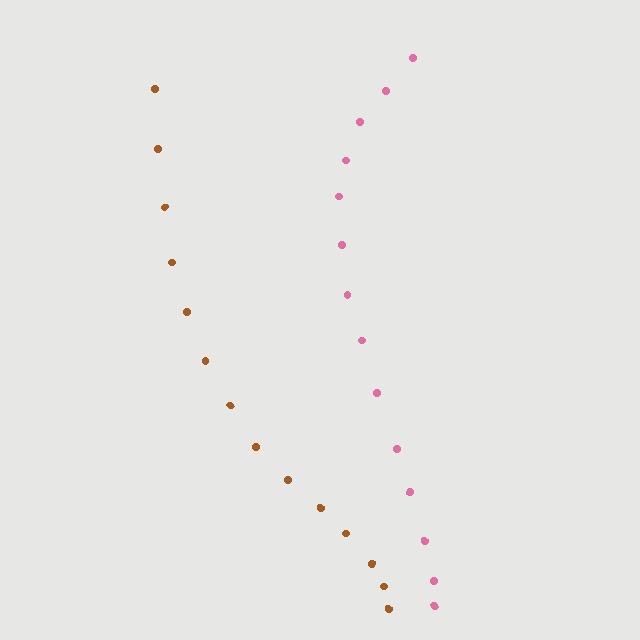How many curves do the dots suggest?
There are 2 distinct paths.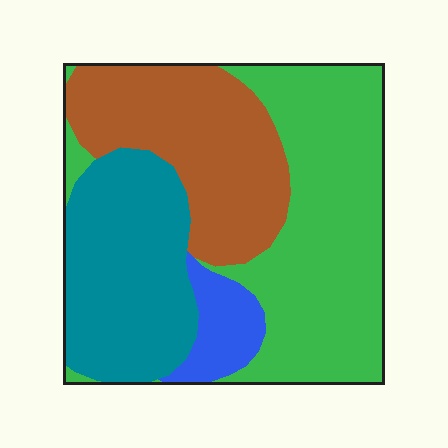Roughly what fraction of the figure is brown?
Brown takes up about one quarter (1/4) of the figure.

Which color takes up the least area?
Blue, at roughly 5%.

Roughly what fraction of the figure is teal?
Teal takes up between a sixth and a third of the figure.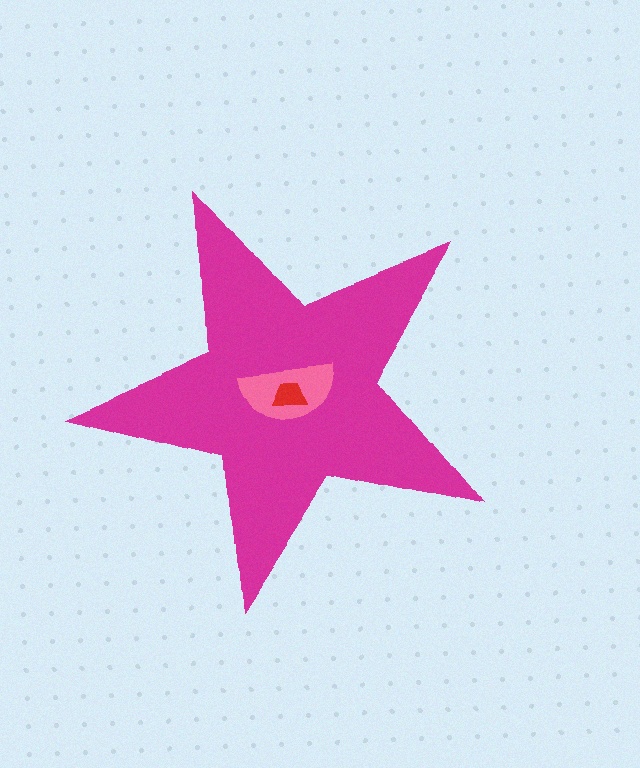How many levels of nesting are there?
3.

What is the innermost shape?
The red trapezoid.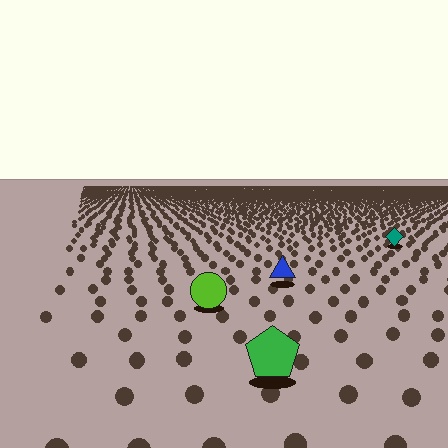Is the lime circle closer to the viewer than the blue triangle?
Yes. The lime circle is closer — you can tell from the texture gradient: the ground texture is coarser near it.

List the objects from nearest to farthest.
From nearest to farthest: the green pentagon, the lime circle, the blue triangle, the teal diamond.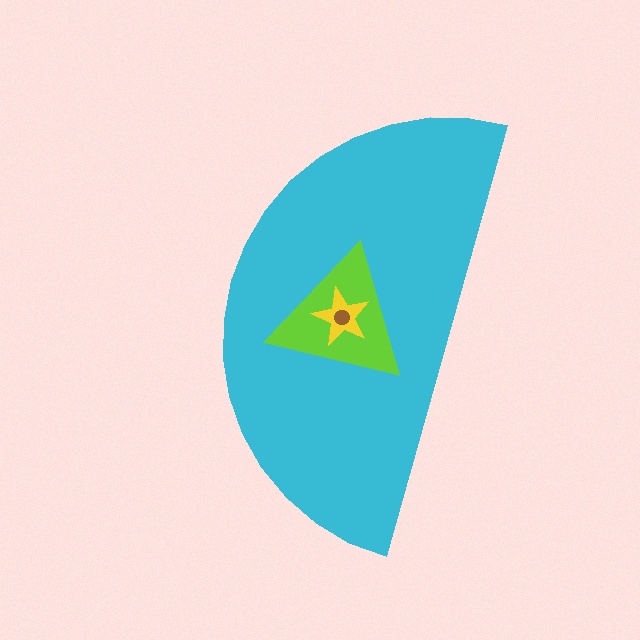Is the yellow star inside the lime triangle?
Yes.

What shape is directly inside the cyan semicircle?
The lime triangle.